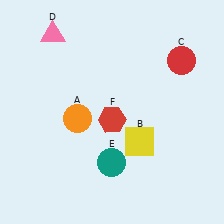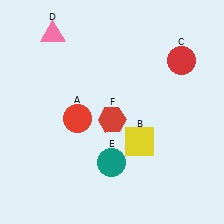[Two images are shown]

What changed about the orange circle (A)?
In Image 1, A is orange. In Image 2, it changed to red.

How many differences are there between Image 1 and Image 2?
There is 1 difference between the two images.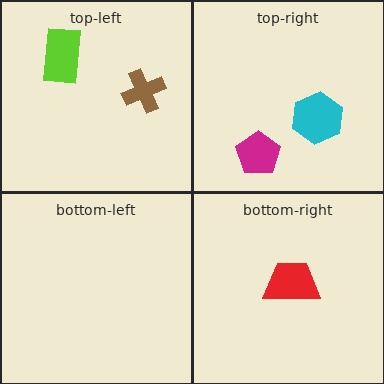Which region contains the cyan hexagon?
The top-right region.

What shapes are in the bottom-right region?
The red trapezoid.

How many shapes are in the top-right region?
2.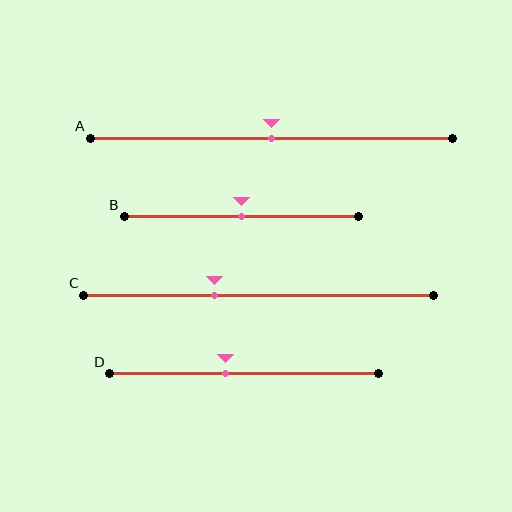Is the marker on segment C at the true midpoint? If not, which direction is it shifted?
No, the marker on segment C is shifted to the left by about 13% of the segment length.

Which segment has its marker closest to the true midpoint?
Segment A has its marker closest to the true midpoint.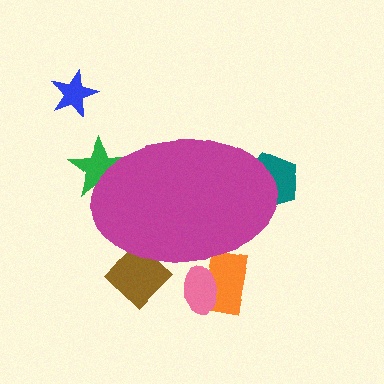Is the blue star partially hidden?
No, the blue star is fully visible.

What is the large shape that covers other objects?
A magenta ellipse.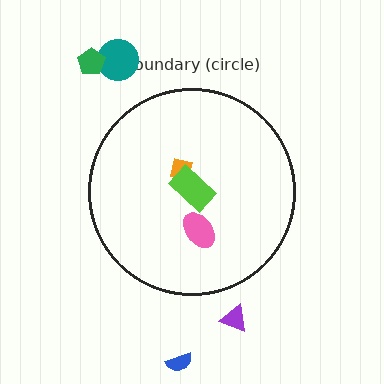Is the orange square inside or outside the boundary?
Inside.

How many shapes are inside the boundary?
3 inside, 4 outside.